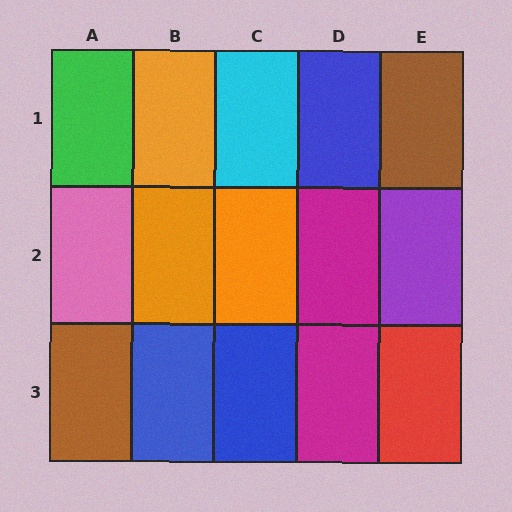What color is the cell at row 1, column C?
Cyan.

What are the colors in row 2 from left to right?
Pink, orange, orange, magenta, purple.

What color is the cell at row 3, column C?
Blue.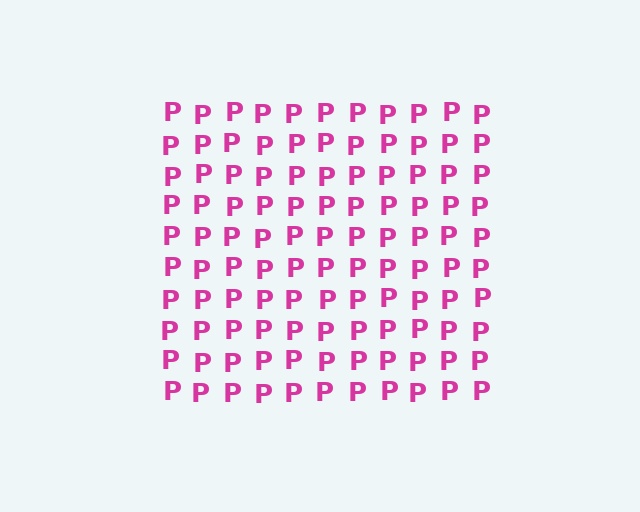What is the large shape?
The large shape is a square.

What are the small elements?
The small elements are letter P's.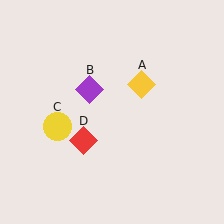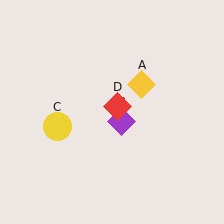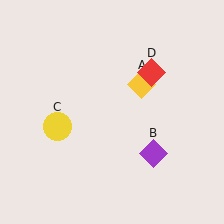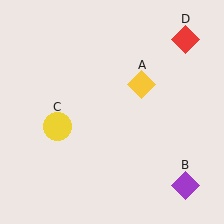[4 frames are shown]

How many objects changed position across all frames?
2 objects changed position: purple diamond (object B), red diamond (object D).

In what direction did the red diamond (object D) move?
The red diamond (object D) moved up and to the right.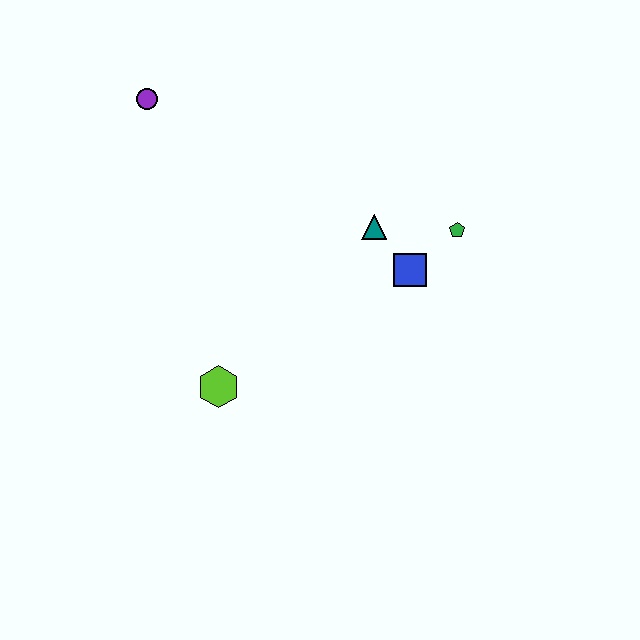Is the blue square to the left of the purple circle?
No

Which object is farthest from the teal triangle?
The purple circle is farthest from the teal triangle.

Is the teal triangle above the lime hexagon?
Yes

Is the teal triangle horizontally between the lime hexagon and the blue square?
Yes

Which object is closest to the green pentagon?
The blue square is closest to the green pentagon.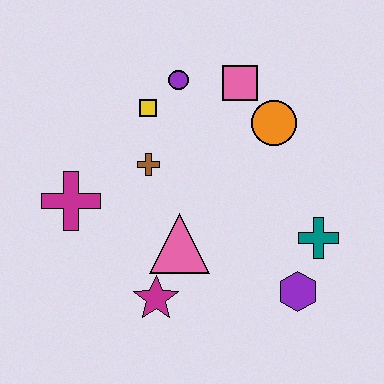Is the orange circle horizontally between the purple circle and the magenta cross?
No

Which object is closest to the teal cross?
The purple hexagon is closest to the teal cross.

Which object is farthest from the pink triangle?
The pink square is farthest from the pink triangle.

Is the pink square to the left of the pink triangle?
No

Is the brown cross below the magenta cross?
No